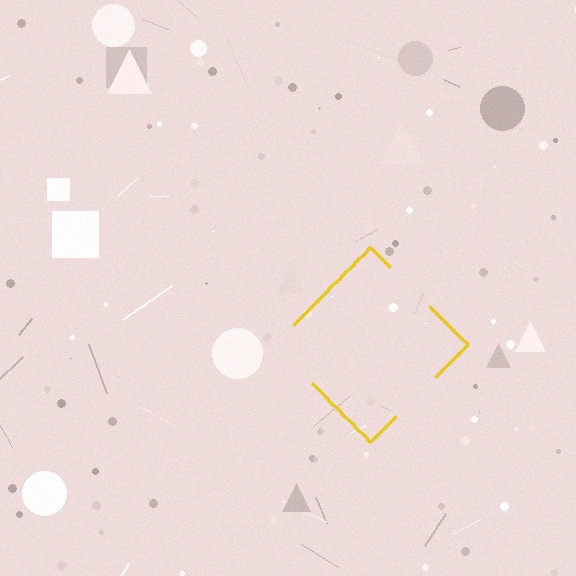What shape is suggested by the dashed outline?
The dashed outline suggests a diamond.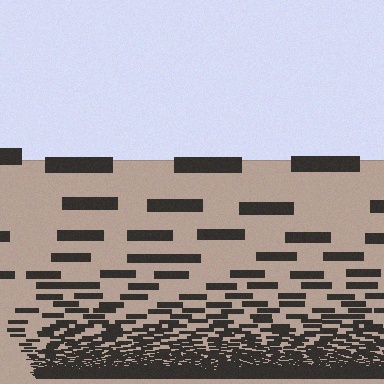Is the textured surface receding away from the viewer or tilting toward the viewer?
The surface appears to tilt toward the viewer. Texture elements get larger and sparser toward the top.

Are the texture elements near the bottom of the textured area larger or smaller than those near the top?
Smaller. The gradient is inverted — elements near the bottom are smaller and denser.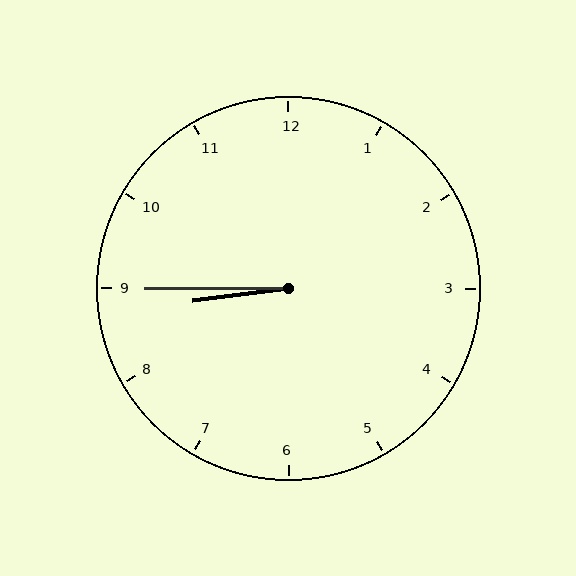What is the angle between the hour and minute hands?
Approximately 8 degrees.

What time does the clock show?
8:45.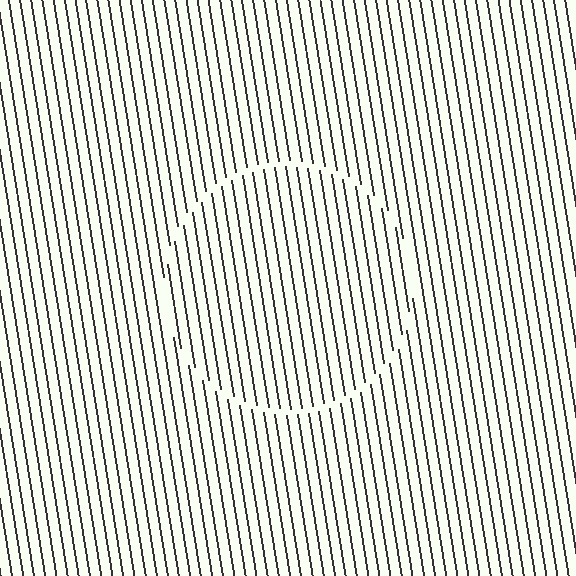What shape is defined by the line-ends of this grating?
An illusory circle. The interior of the shape contains the same grating, shifted by half a period — the contour is defined by the phase discontinuity where line-ends from the inner and outer gratings abut.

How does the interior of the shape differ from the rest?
The interior of the shape contains the same grating, shifted by half a period — the contour is defined by the phase discontinuity where line-ends from the inner and outer gratings abut.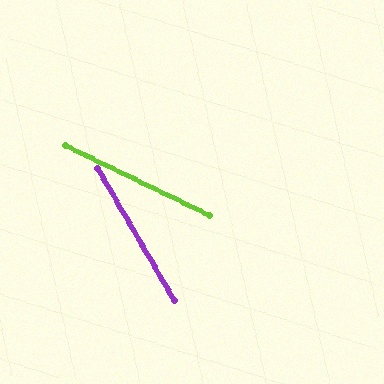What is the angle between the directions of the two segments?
Approximately 34 degrees.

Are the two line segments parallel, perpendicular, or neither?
Neither parallel nor perpendicular — they differ by about 34°.